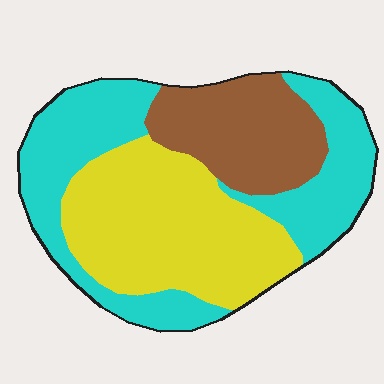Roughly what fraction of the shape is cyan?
Cyan covers 39% of the shape.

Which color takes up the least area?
Brown, at roughly 20%.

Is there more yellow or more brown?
Yellow.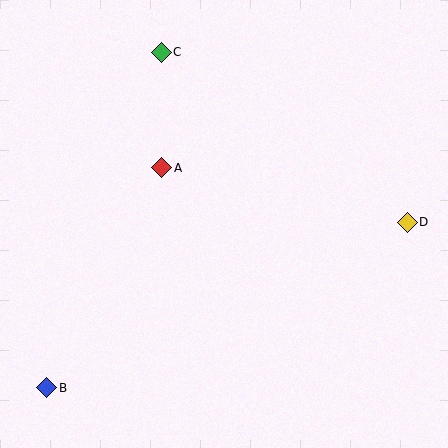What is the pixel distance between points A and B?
The distance between A and B is 248 pixels.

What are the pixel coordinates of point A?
Point A is at (162, 168).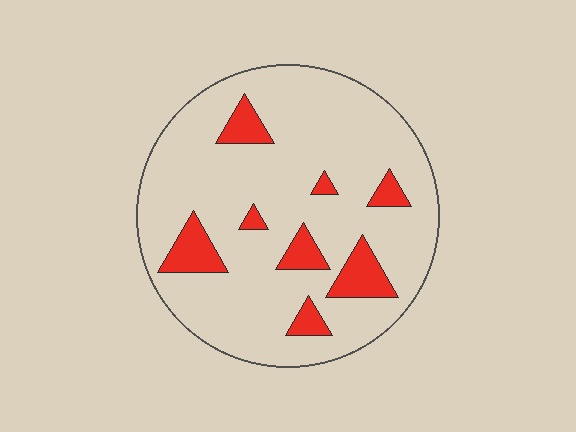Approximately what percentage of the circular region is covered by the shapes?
Approximately 15%.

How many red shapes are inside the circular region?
8.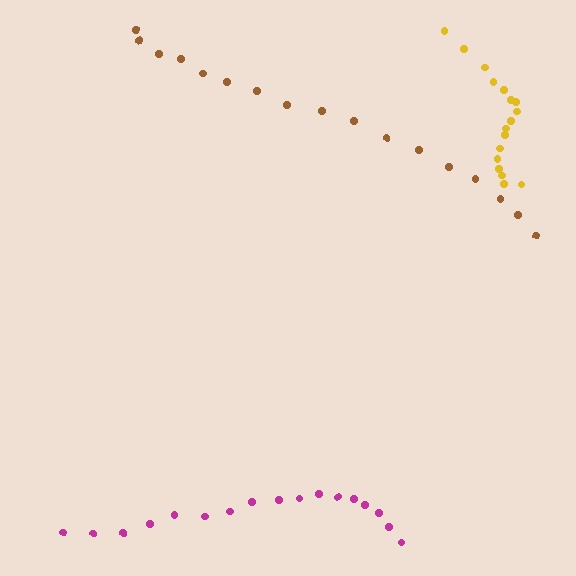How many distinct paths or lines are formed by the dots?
There are 3 distinct paths.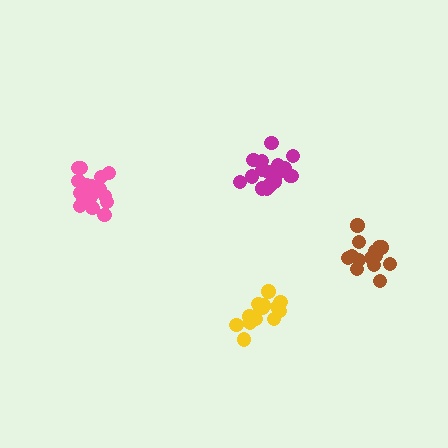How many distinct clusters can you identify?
There are 4 distinct clusters.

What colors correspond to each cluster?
The clusters are colored: magenta, pink, brown, yellow.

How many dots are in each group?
Group 1: 18 dots, Group 2: 19 dots, Group 3: 15 dots, Group 4: 15 dots (67 total).